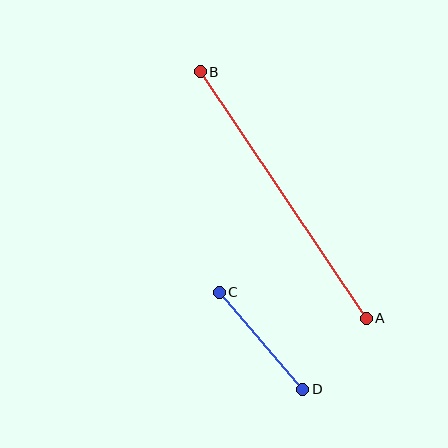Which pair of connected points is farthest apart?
Points A and B are farthest apart.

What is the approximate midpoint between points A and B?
The midpoint is at approximately (283, 195) pixels.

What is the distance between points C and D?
The distance is approximately 128 pixels.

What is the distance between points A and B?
The distance is approximately 297 pixels.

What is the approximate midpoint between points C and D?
The midpoint is at approximately (261, 341) pixels.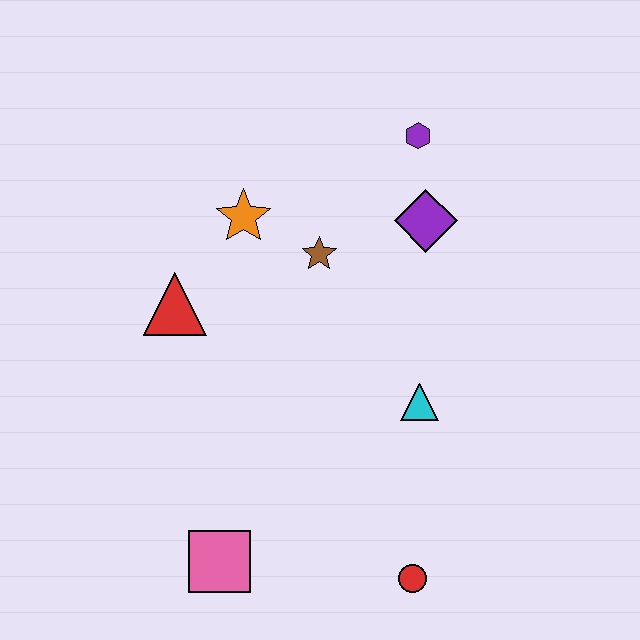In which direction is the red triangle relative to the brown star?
The red triangle is to the left of the brown star.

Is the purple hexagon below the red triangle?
No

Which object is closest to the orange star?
The brown star is closest to the orange star.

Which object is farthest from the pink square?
The purple hexagon is farthest from the pink square.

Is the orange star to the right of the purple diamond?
No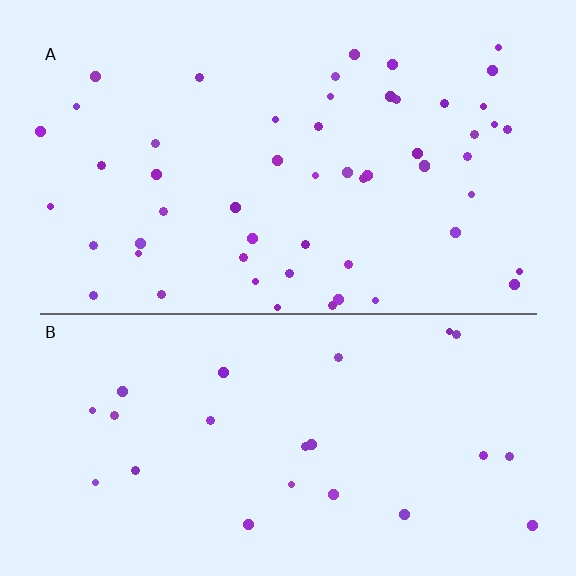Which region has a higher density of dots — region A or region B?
A (the top).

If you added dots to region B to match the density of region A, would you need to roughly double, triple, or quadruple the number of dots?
Approximately double.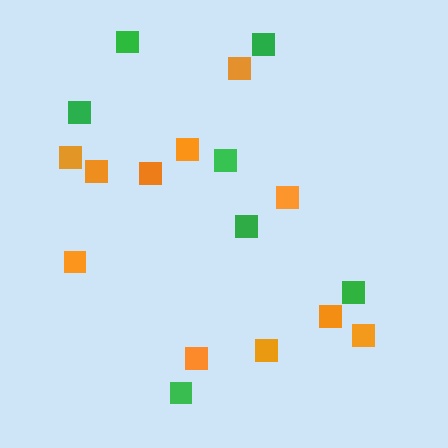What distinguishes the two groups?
There are 2 groups: one group of orange squares (11) and one group of green squares (7).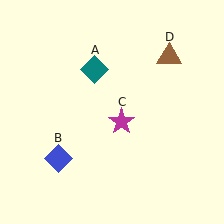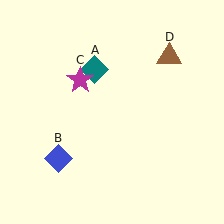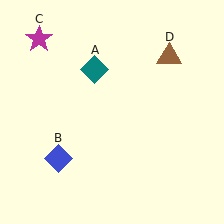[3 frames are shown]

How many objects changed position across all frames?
1 object changed position: magenta star (object C).